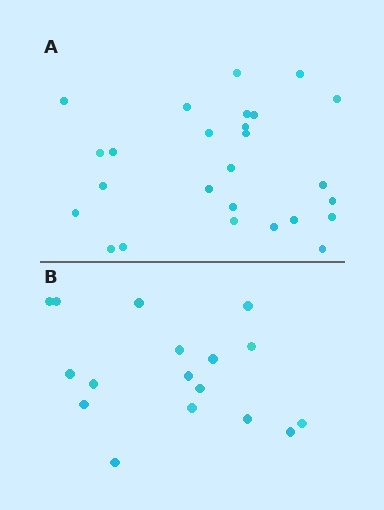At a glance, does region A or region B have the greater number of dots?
Region A (the top region) has more dots.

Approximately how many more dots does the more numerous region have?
Region A has roughly 8 or so more dots than region B.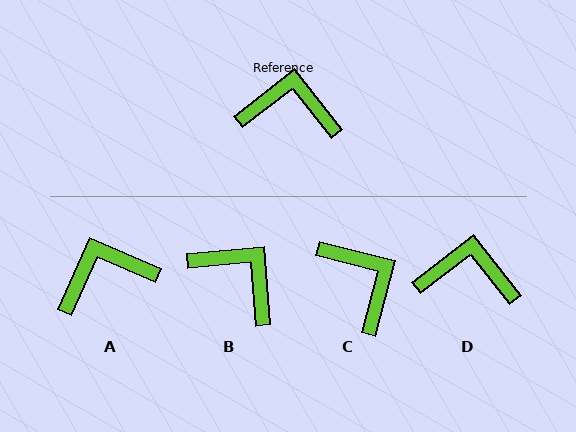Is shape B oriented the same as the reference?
No, it is off by about 33 degrees.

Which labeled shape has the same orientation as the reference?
D.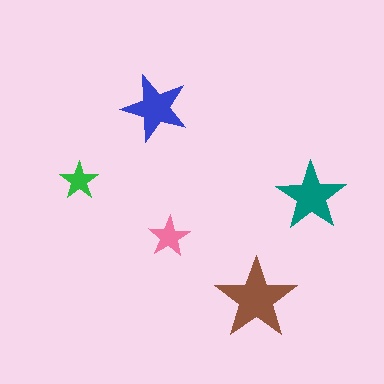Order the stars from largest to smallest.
the brown one, the teal one, the blue one, the pink one, the green one.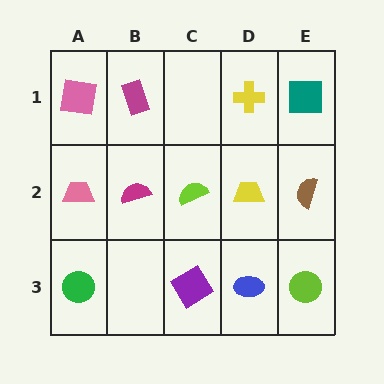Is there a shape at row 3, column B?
No, that cell is empty.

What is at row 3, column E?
A lime circle.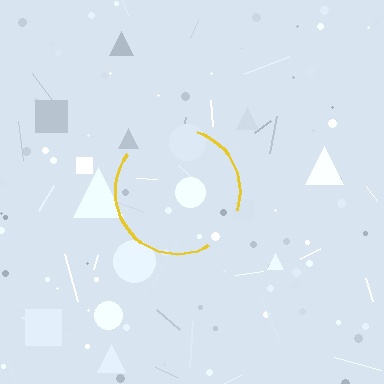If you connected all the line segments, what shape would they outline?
They would outline a circle.